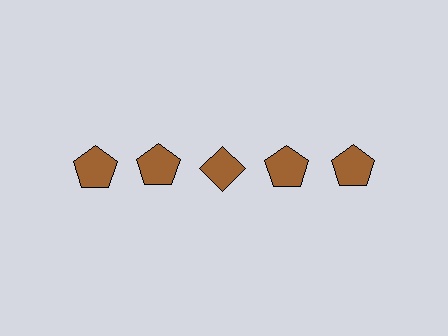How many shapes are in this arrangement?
There are 5 shapes arranged in a grid pattern.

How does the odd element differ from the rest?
It has a different shape: diamond instead of pentagon.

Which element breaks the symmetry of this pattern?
The brown diamond in the top row, center column breaks the symmetry. All other shapes are brown pentagons.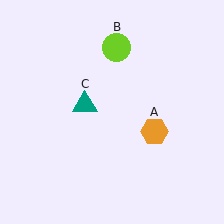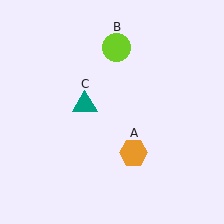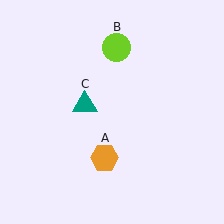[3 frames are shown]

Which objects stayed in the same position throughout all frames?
Lime circle (object B) and teal triangle (object C) remained stationary.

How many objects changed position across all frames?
1 object changed position: orange hexagon (object A).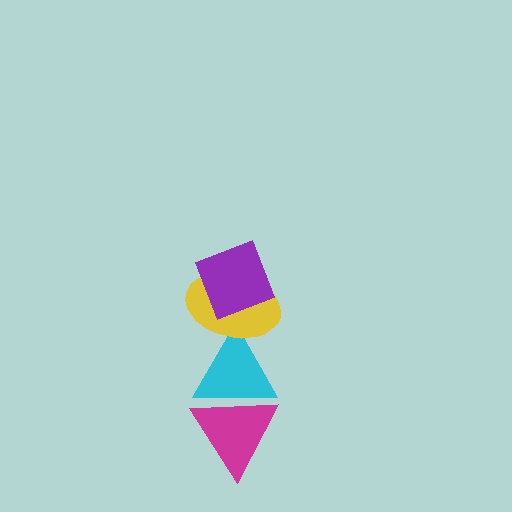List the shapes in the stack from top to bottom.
From top to bottom: the purple diamond, the yellow ellipse, the cyan triangle, the magenta triangle.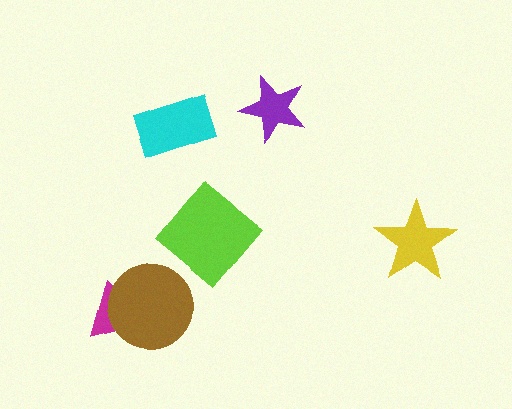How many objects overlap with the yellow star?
0 objects overlap with the yellow star.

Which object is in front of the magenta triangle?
The brown circle is in front of the magenta triangle.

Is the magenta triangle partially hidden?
Yes, it is partially covered by another shape.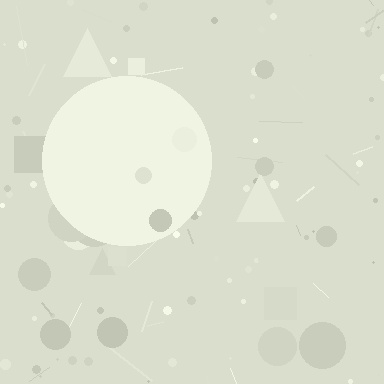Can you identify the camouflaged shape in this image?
The camouflaged shape is a circle.